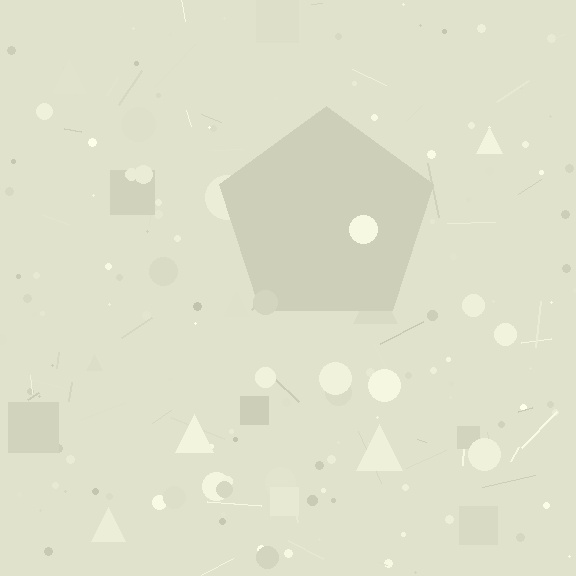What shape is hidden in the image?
A pentagon is hidden in the image.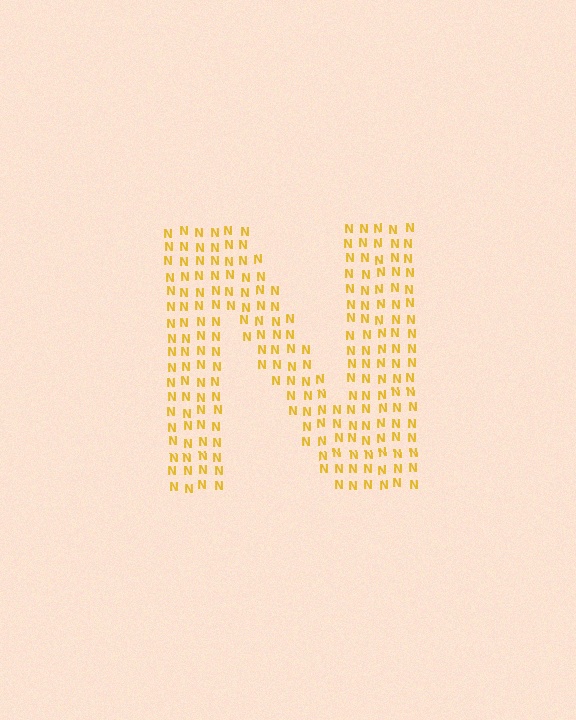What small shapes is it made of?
It is made of small letter N's.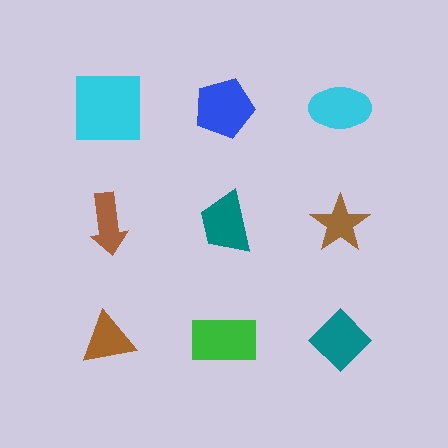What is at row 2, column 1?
A brown arrow.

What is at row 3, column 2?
A green rectangle.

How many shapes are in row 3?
3 shapes.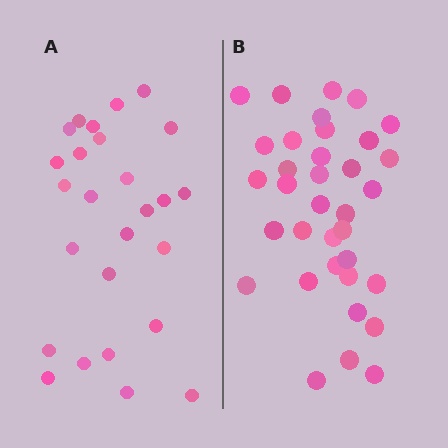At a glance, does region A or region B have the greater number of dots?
Region B (the right region) has more dots.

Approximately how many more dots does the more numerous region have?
Region B has roughly 8 or so more dots than region A.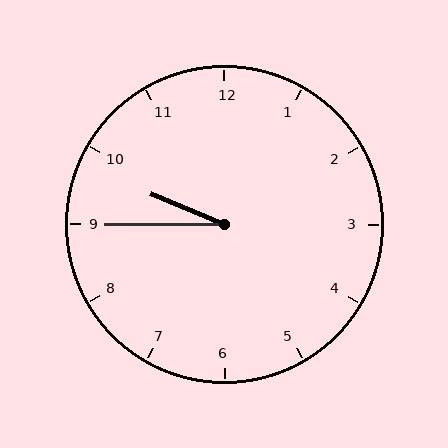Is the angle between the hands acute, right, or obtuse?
It is acute.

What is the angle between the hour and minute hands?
Approximately 22 degrees.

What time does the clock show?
9:45.